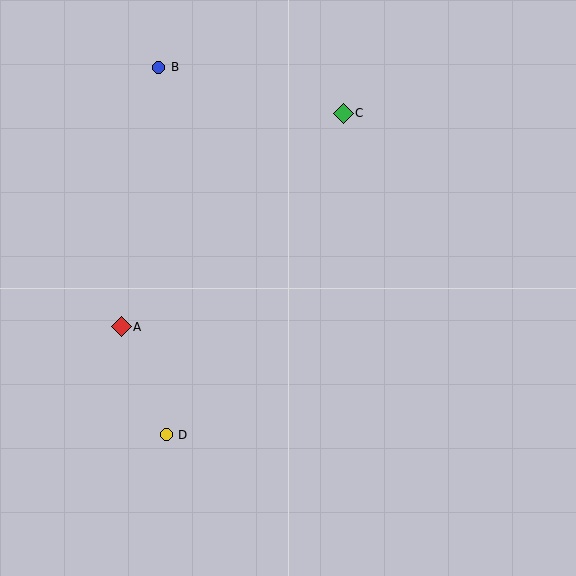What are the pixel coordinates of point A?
Point A is at (121, 327).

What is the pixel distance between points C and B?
The distance between C and B is 190 pixels.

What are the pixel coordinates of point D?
Point D is at (166, 435).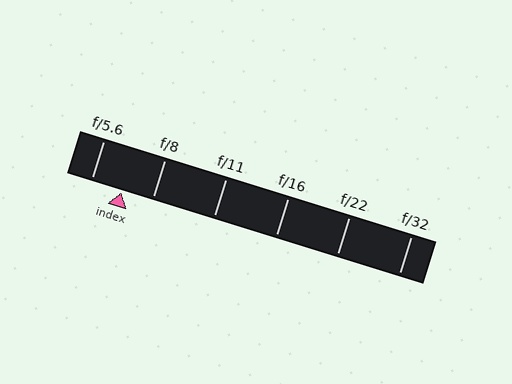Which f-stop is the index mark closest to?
The index mark is closest to f/8.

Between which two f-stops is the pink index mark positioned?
The index mark is between f/5.6 and f/8.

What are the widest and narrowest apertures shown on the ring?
The widest aperture shown is f/5.6 and the narrowest is f/32.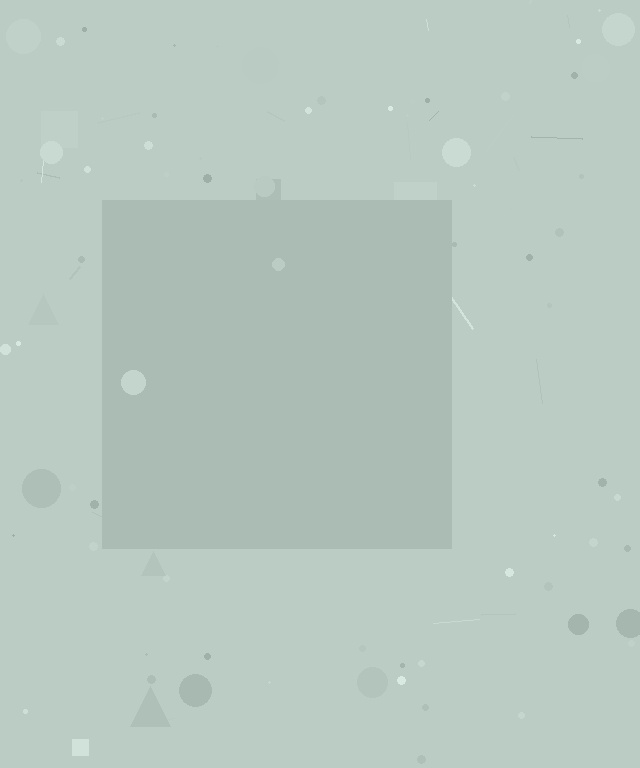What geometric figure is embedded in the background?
A square is embedded in the background.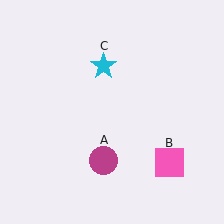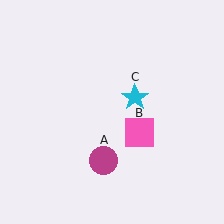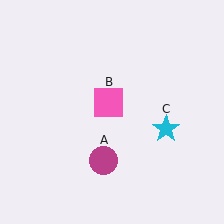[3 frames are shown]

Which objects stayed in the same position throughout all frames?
Magenta circle (object A) remained stationary.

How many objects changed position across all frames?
2 objects changed position: pink square (object B), cyan star (object C).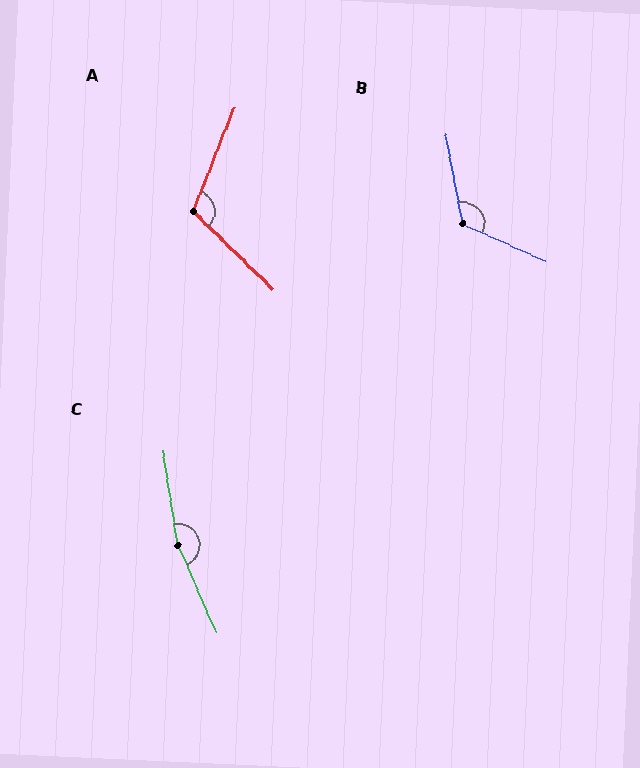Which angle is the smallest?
A, at approximately 112 degrees.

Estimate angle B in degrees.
Approximately 125 degrees.